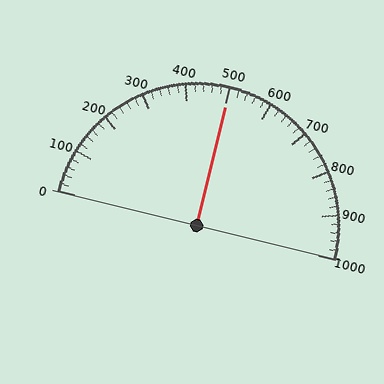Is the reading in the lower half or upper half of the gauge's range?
The reading is in the upper half of the range (0 to 1000).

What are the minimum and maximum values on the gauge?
The gauge ranges from 0 to 1000.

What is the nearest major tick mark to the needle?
The nearest major tick mark is 500.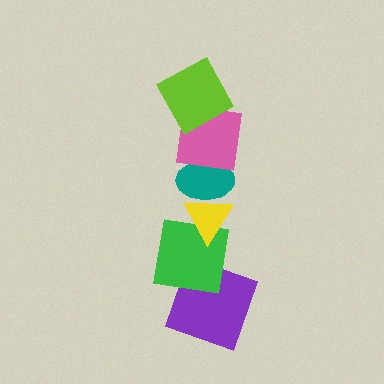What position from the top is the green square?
The green square is 5th from the top.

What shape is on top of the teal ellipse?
The pink square is on top of the teal ellipse.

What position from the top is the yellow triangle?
The yellow triangle is 4th from the top.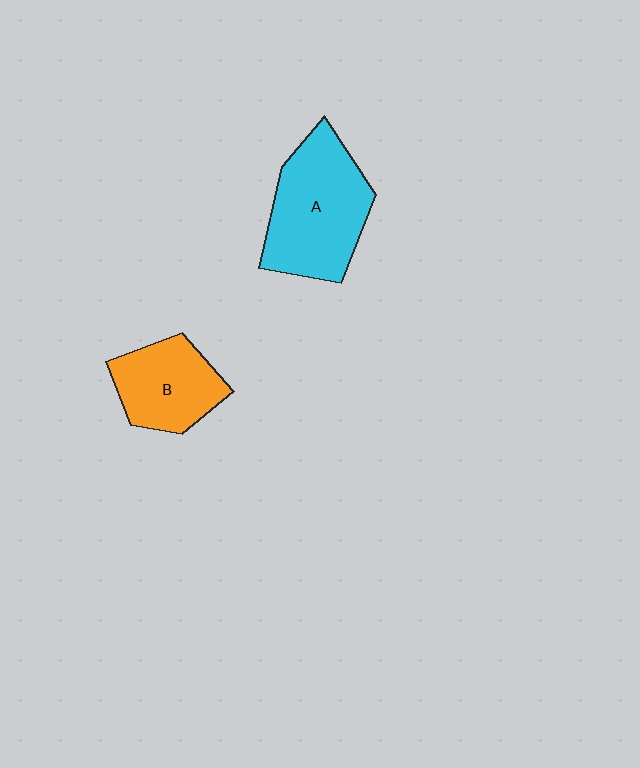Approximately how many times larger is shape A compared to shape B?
Approximately 1.5 times.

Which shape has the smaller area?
Shape B (orange).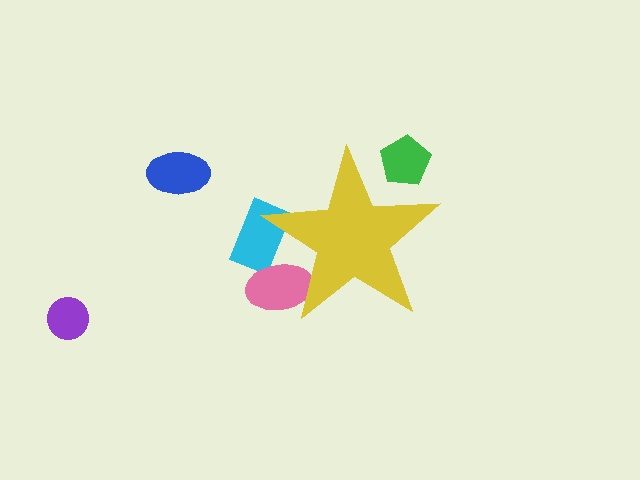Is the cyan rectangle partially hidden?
Yes, the cyan rectangle is partially hidden behind the yellow star.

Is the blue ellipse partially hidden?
No, the blue ellipse is fully visible.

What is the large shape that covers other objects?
A yellow star.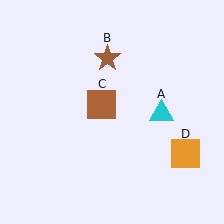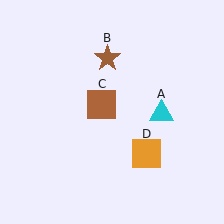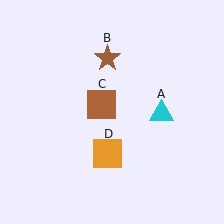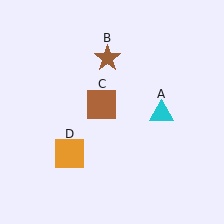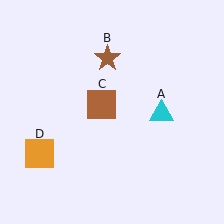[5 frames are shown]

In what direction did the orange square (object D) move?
The orange square (object D) moved left.